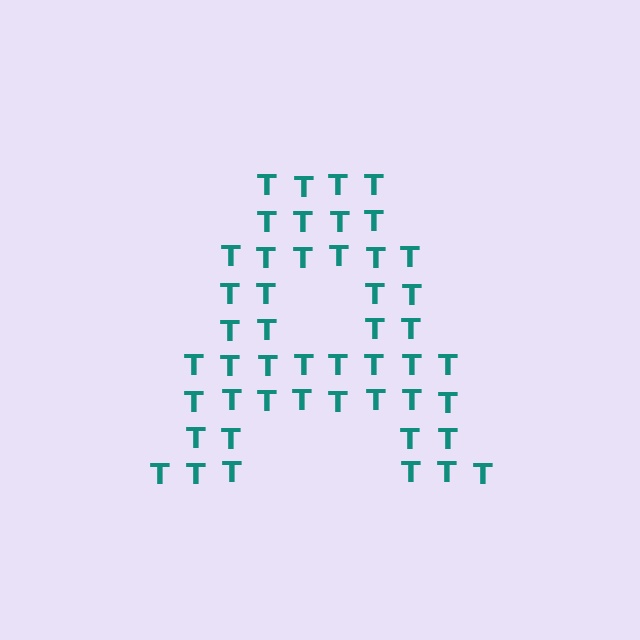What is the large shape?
The large shape is the letter A.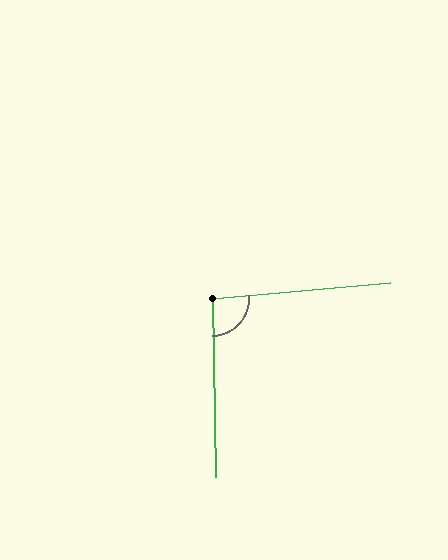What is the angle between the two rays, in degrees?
Approximately 94 degrees.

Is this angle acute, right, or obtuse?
It is approximately a right angle.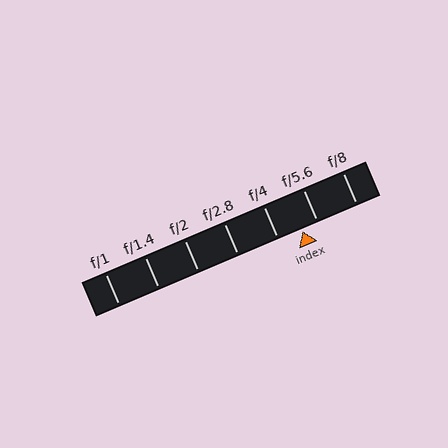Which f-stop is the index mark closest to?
The index mark is closest to f/5.6.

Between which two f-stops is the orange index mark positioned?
The index mark is between f/4 and f/5.6.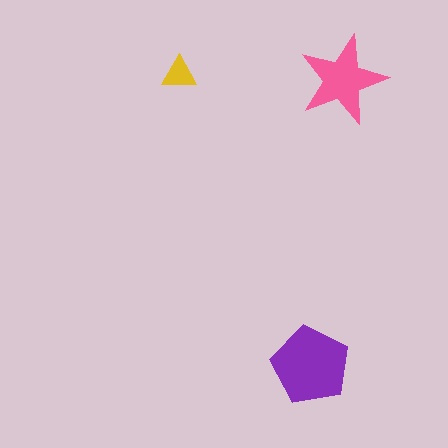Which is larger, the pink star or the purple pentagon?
The purple pentagon.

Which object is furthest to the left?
The yellow triangle is leftmost.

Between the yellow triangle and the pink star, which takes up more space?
The pink star.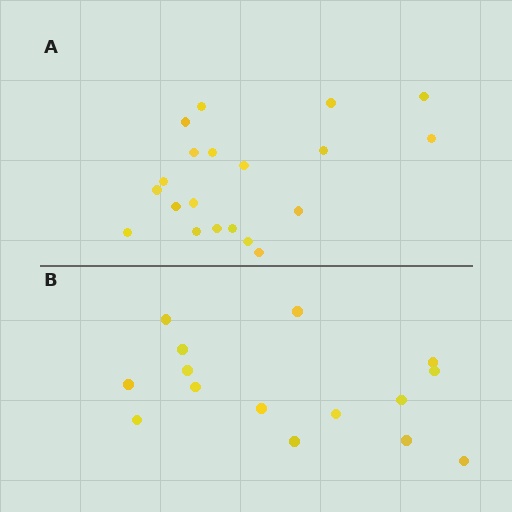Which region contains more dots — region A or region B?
Region A (the top region) has more dots.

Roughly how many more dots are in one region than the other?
Region A has about 5 more dots than region B.